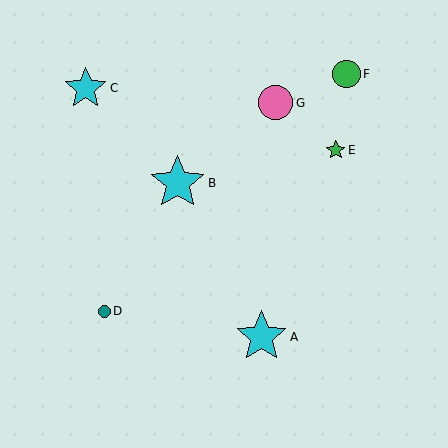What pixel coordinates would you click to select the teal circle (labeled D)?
Click at (104, 311) to select the teal circle D.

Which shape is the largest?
The cyan star (labeled B) is the largest.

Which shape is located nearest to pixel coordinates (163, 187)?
The cyan star (labeled B) at (178, 183) is nearest to that location.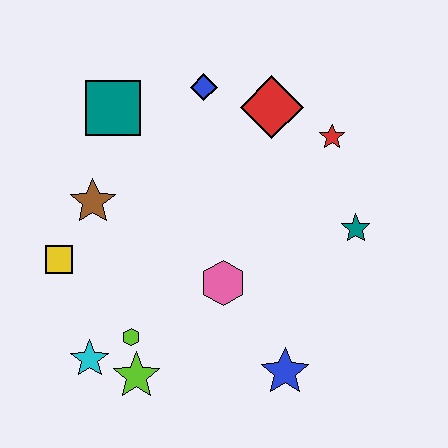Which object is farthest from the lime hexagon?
The red star is farthest from the lime hexagon.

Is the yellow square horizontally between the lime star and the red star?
No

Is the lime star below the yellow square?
Yes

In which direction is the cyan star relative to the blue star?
The cyan star is to the left of the blue star.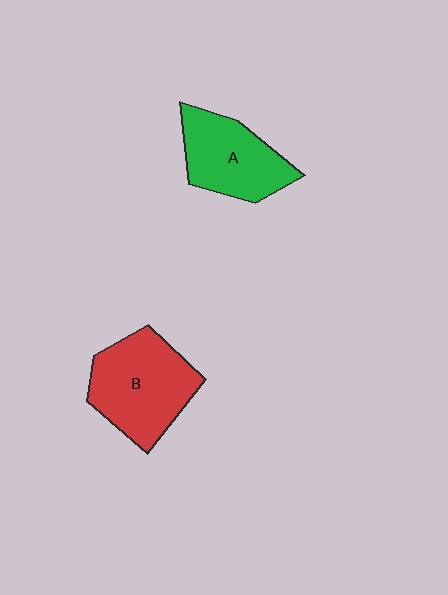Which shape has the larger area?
Shape B (red).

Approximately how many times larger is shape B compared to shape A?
Approximately 1.2 times.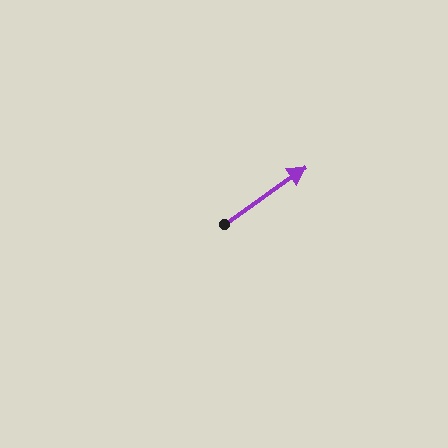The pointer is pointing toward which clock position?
Roughly 2 o'clock.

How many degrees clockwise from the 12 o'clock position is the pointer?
Approximately 55 degrees.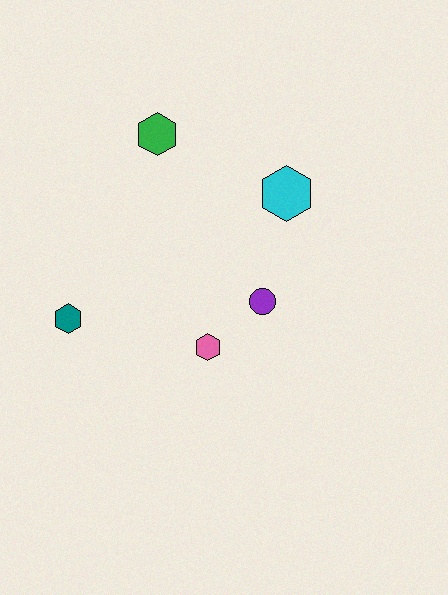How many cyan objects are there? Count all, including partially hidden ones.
There is 1 cyan object.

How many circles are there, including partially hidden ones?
There is 1 circle.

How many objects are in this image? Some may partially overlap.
There are 5 objects.